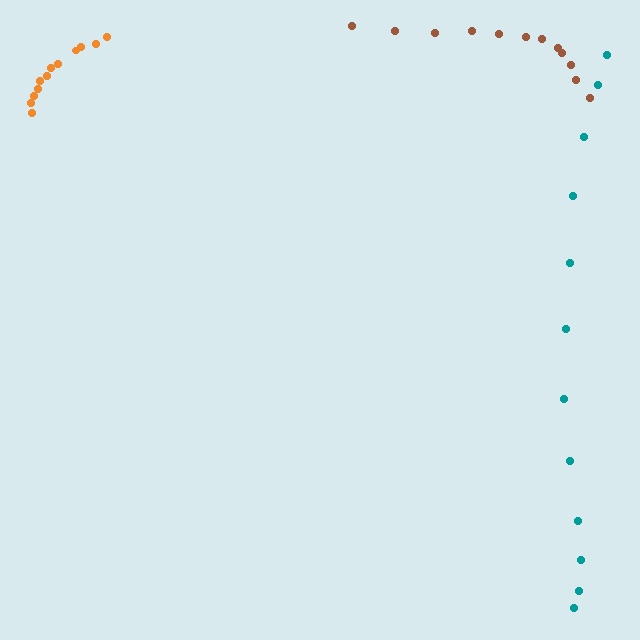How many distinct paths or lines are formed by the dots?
There are 3 distinct paths.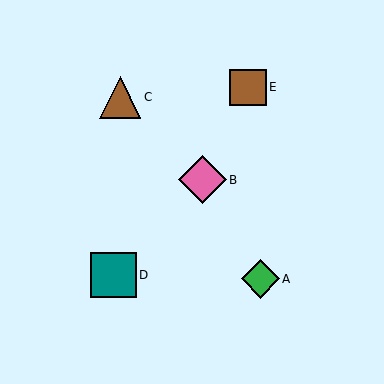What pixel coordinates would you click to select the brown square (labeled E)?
Click at (248, 87) to select the brown square E.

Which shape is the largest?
The pink diamond (labeled B) is the largest.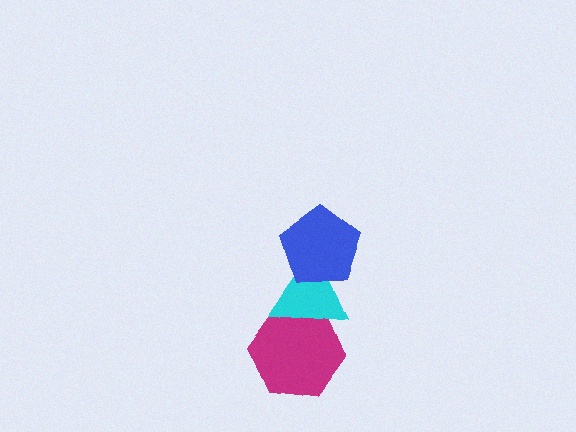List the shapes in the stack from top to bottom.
From top to bottom: the blue pentagon, the cyan triangle, the magenta hexagon.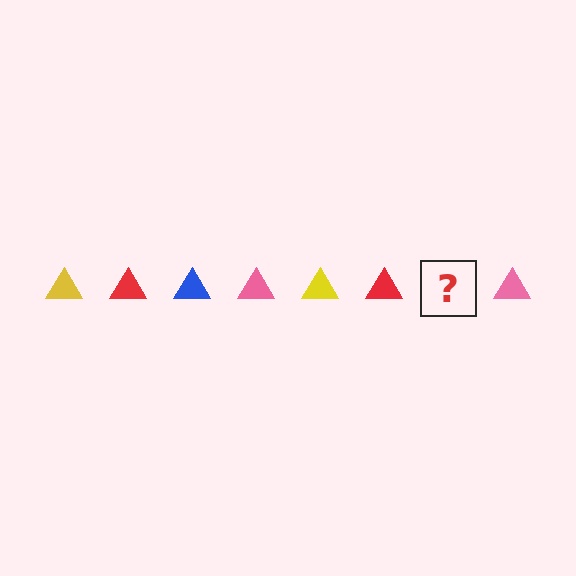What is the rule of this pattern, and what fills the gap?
The rule is that the pattern cycles through yellow, red, blue, pink triangles. The gap should be filled with a blue triangle.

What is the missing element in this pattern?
The missing element is a blue triangle.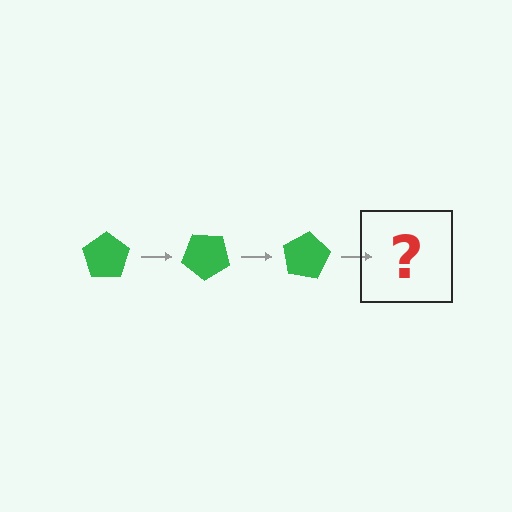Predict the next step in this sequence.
The next step is a green pentagon rotated 120 degrees.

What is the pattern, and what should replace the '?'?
The pattern is that the pentagon rotates 40 degrees each step. The '?' should be a green pentagon rotated 120 degrees.